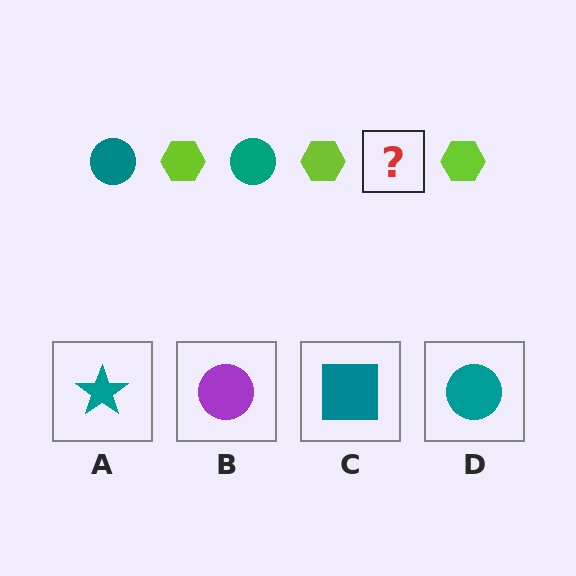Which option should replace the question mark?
Option D.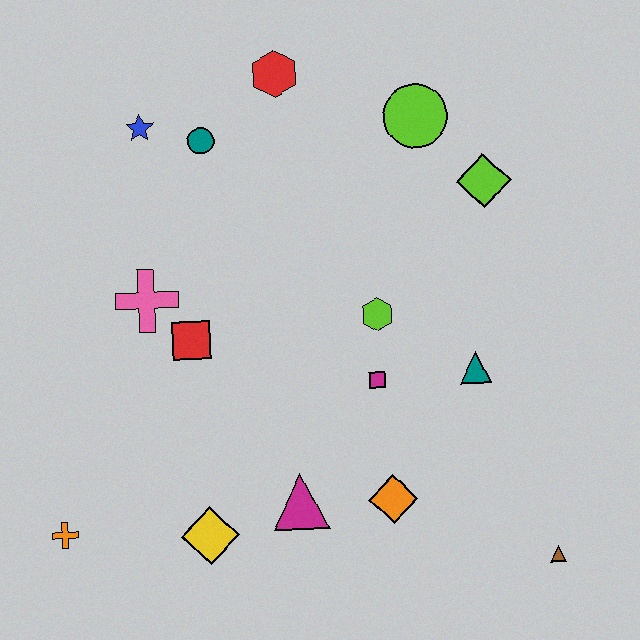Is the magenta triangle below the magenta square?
Yes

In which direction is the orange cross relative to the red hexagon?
The orange cross is below the red hexagon.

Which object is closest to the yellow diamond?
The magenta triangle is closest to the yellow diamond.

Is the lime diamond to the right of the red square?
Yes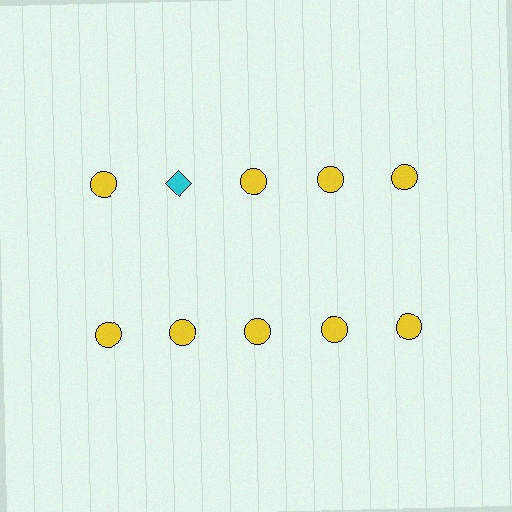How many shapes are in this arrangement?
There are 10 shapes arranged in a grid pattern.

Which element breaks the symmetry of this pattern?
The cyan diamond in the top row, second from left column breaks the symmetry. All other shapes are yellow circles.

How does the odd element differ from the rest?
It differs in both color (cyan instead of yellow) and shape (diamond instead of circle).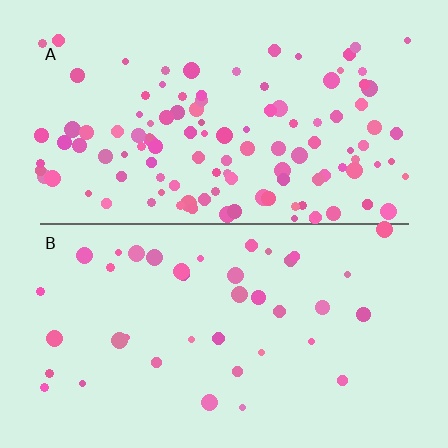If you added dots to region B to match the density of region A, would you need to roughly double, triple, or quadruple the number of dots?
Approximately triple.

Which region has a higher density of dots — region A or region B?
A (the top).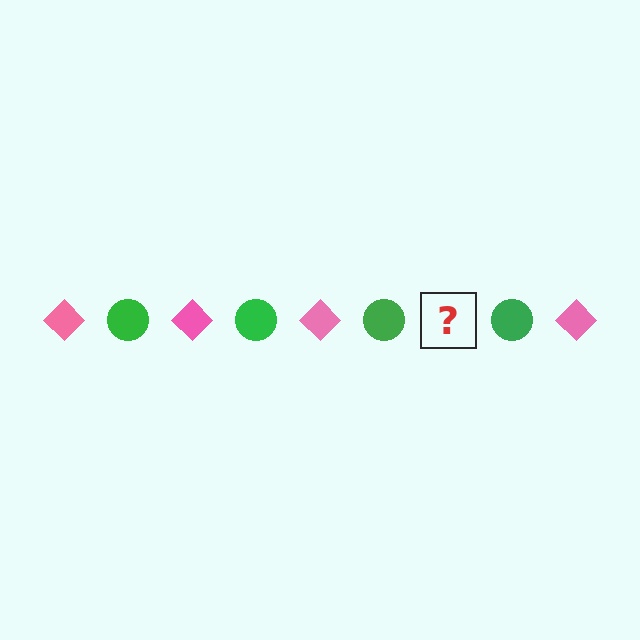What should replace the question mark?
The question mark should be replaced with a pink diamond.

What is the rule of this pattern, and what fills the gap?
The rule is that the pattern alternates between pink diamond and green circle. The gap should be filled with a pink diamond.